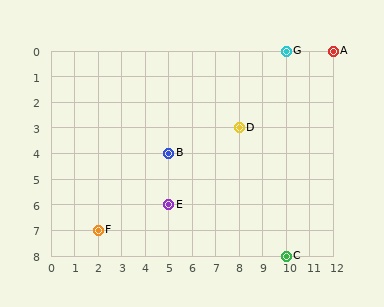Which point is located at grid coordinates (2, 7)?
Point F is at (2, 7).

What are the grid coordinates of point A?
Point A is at grid coordinates (12, 0).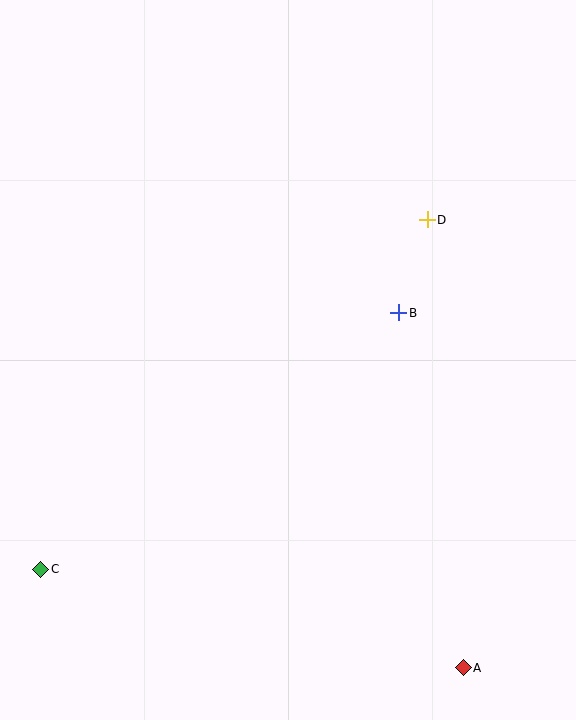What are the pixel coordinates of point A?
Point A is at (463, 668).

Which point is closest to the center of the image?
Point B at (399, 313) is closest to the center.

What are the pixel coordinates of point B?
Point B is at (399, 313).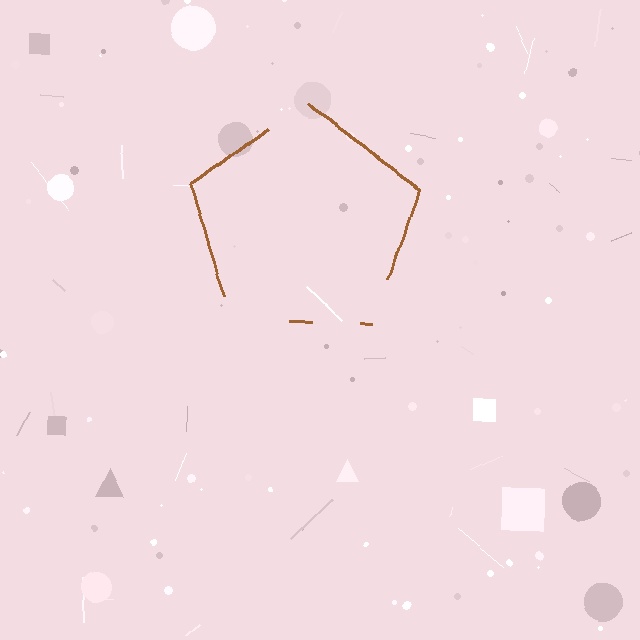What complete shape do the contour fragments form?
The contour fragments form a pentagon.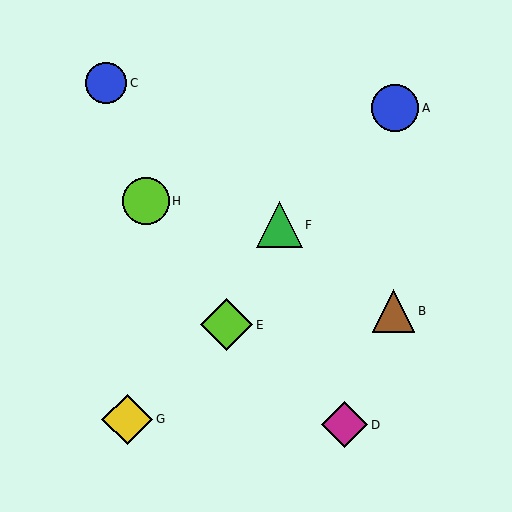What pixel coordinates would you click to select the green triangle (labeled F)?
Click at (279, 225) to select the green triangle F.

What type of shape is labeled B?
Shape B is a brown triangle.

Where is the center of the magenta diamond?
The center of the magenta diamond is at (345, 425).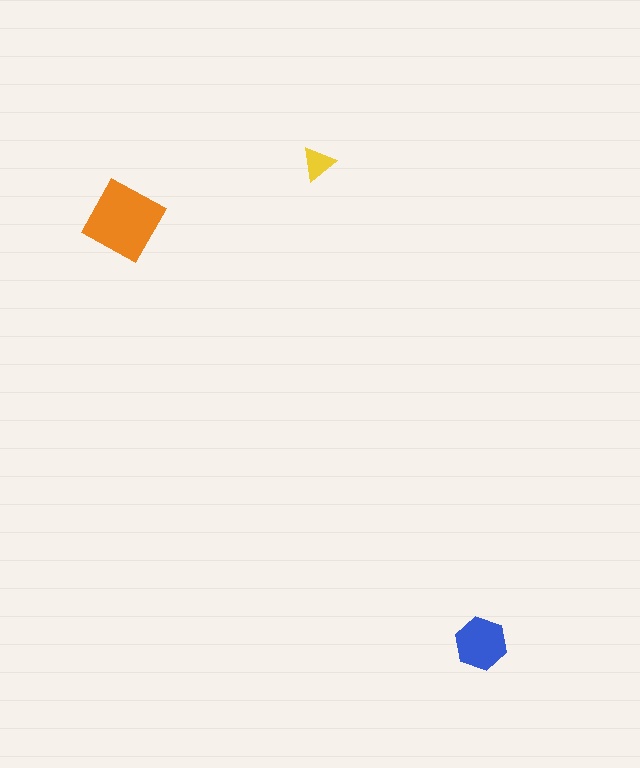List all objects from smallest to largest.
The yellow triangle, the blue hexagon, the orange square.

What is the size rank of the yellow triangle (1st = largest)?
3rd.